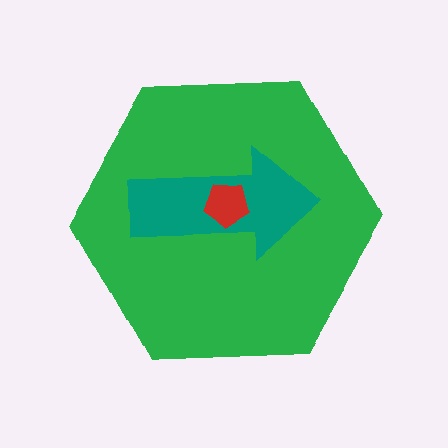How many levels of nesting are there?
3.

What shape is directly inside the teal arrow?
The red pentagon.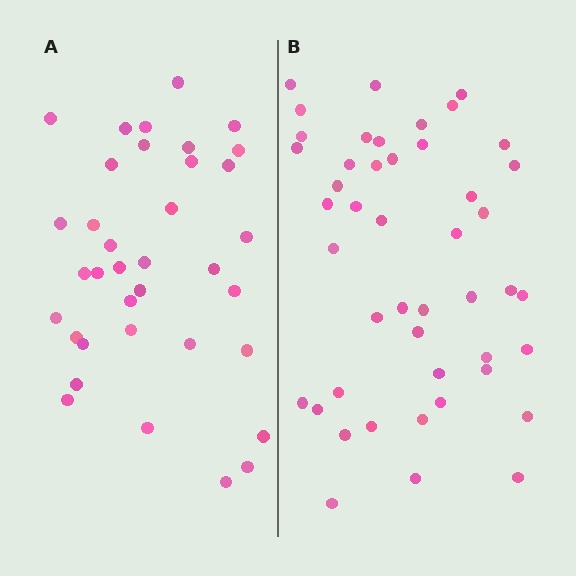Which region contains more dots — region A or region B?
Region B (the right region) has more dots.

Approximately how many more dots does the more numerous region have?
Region B has roughly 10 or so more dots than region A.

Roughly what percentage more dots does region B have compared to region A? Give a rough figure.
About 30% more.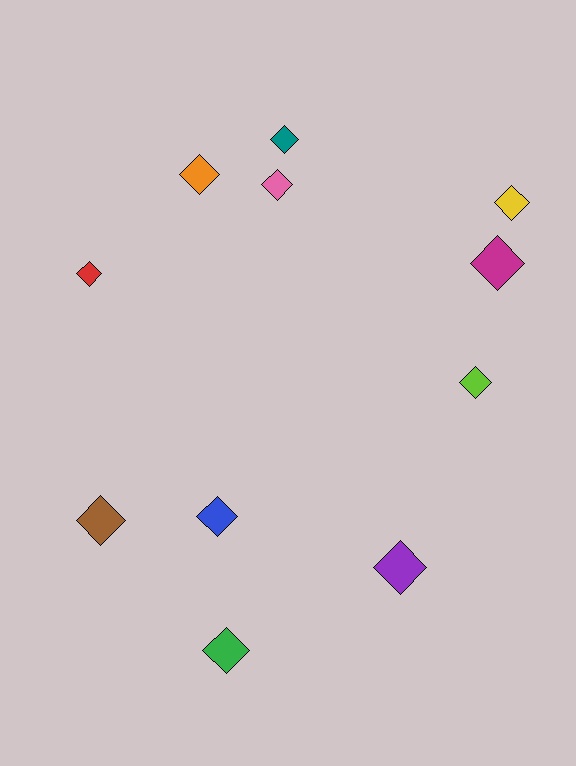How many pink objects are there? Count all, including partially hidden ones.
There is 1 pink object.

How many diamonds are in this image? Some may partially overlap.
There are 11 diamonds.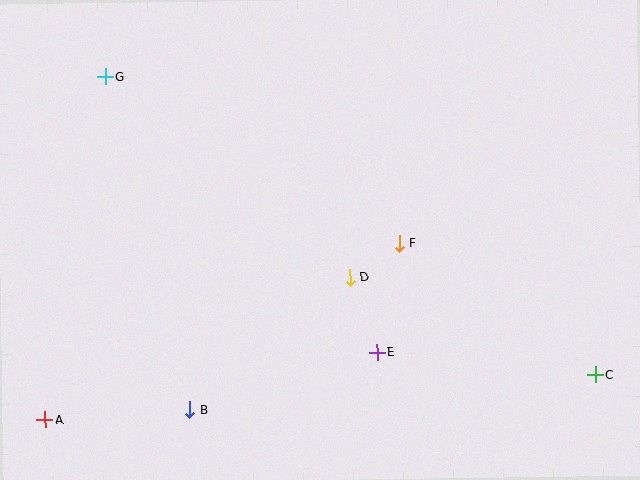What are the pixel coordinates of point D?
Point D is at (350, 278).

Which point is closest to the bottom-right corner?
Point C is closest to the bottom-right corner.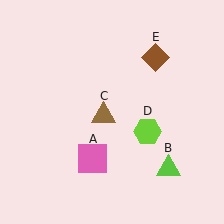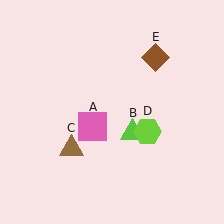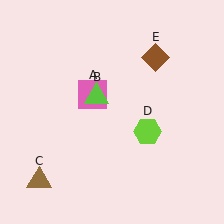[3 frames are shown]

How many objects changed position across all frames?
3 objects changed position: pink square (object A), lime triangle (object B), brown triangle (object C).